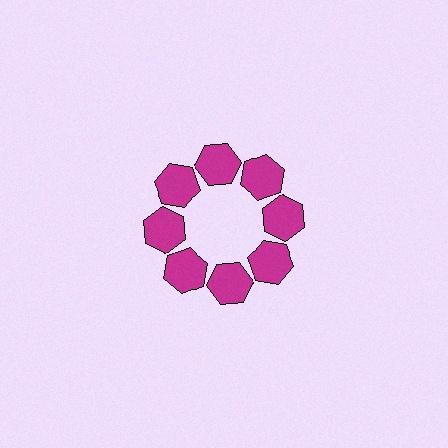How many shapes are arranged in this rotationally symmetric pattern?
There are 8 shapes, arranged in 8 groups of 1.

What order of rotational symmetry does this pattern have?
This pattern has 8-fold rotational symmetry.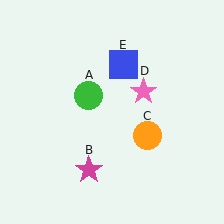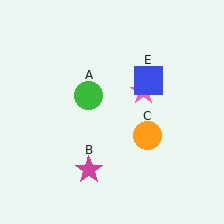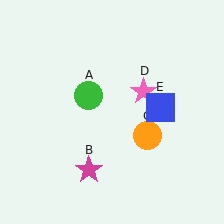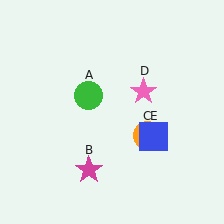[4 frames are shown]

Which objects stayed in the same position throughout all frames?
Green circle (object A) and magenta star (object B) and orange circle (object C) and pink star (object D) remained stationary.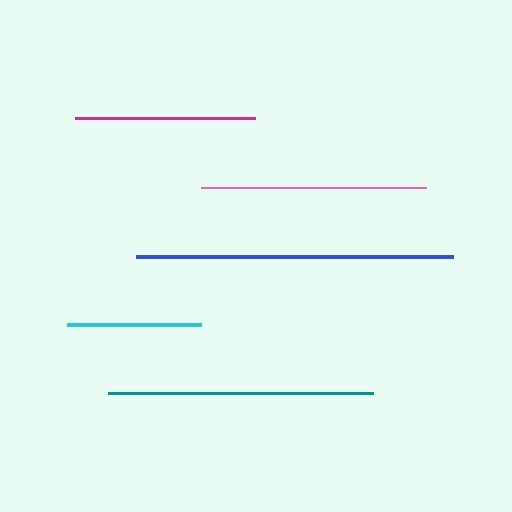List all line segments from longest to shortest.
From longest to shortest: blue, teal, pink, magenta, cyan.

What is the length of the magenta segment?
The magenta segment is approximately 181 pixels long.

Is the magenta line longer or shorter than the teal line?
The teal line is longer than the magenta line.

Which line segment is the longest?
The blue line is the longest at approximately 317 pixels.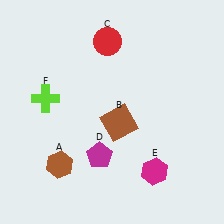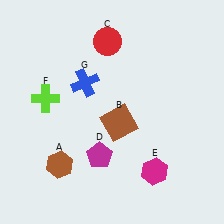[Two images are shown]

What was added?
A blue cross (G) was added in Image 2.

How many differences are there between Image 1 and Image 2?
There is 1 difference between the two images.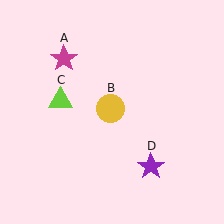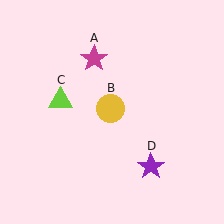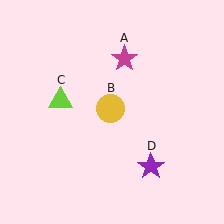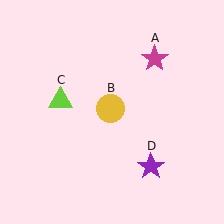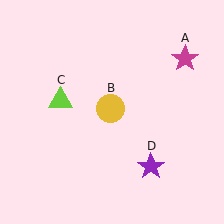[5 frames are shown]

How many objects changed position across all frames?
1 object changed position: magenta star (object A).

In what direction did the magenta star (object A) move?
The magenta star (object A) moved right.